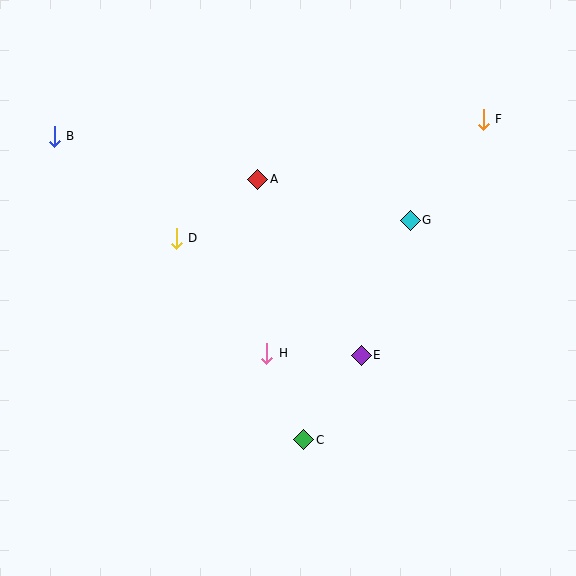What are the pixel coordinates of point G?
Point G is at (410, 220).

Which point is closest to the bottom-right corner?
Point C is closest to the bottom-right corner.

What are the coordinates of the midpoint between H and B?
The midpoint between H and B is at (161, 245).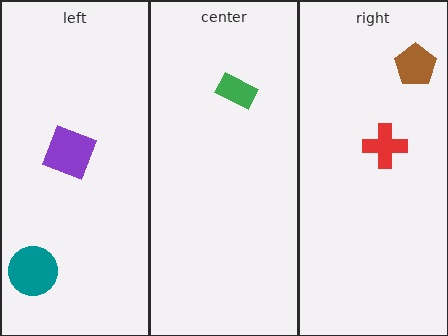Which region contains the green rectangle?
The center region.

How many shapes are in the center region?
1.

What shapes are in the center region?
The green rectangle.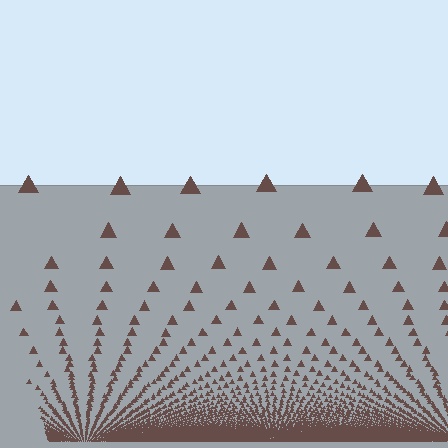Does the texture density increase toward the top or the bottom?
Density increases toward the bottom.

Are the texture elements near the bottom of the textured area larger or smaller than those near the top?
Smaller. The gradient is inverted — elements near the bottom are smaller and denser.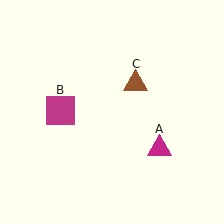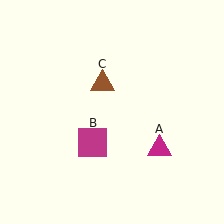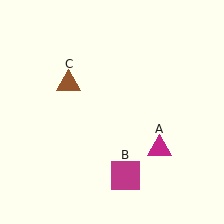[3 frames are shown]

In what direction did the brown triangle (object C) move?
The brown triangle (object C) moved left.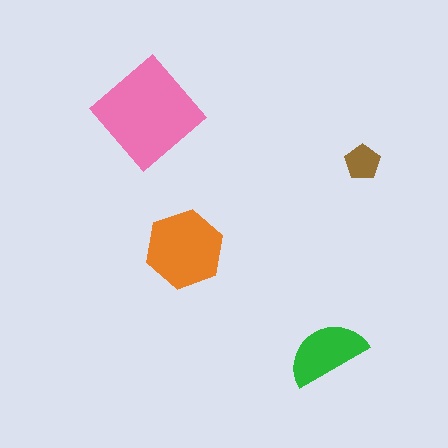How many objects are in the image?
There are 4 objects in the image.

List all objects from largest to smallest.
The pink diamond, the orange hexagon, the green semicircle, the brown pentagon.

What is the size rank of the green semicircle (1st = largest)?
3rd.